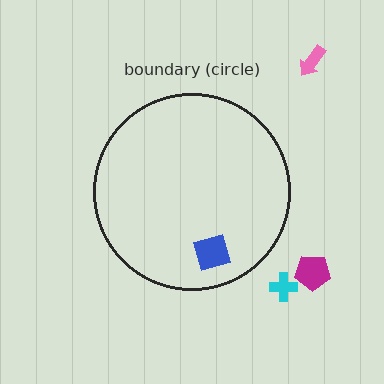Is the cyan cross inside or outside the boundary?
Outside.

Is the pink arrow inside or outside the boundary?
Outside.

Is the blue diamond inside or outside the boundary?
Inside.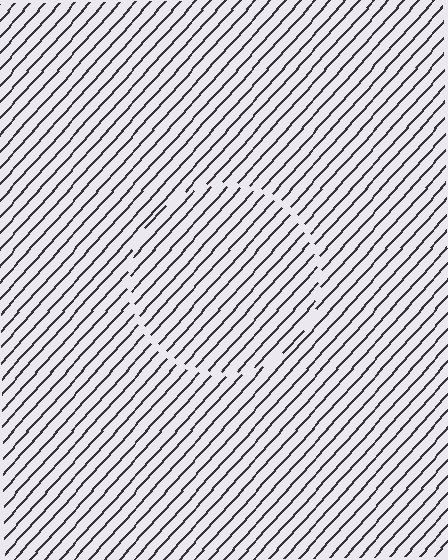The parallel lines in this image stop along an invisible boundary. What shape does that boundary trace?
An illusory circle. The interior of the shape contains the same grating, shifted by half a period — the contour is defined by the phase discontinuity where line-ends from the inner and outer gratings abut.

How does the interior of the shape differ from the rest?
The interior of the shape contains the same grating, shifted by half a period — the contour is defined by the phase discontinuity where line-ends from the inner and outer gratings abut.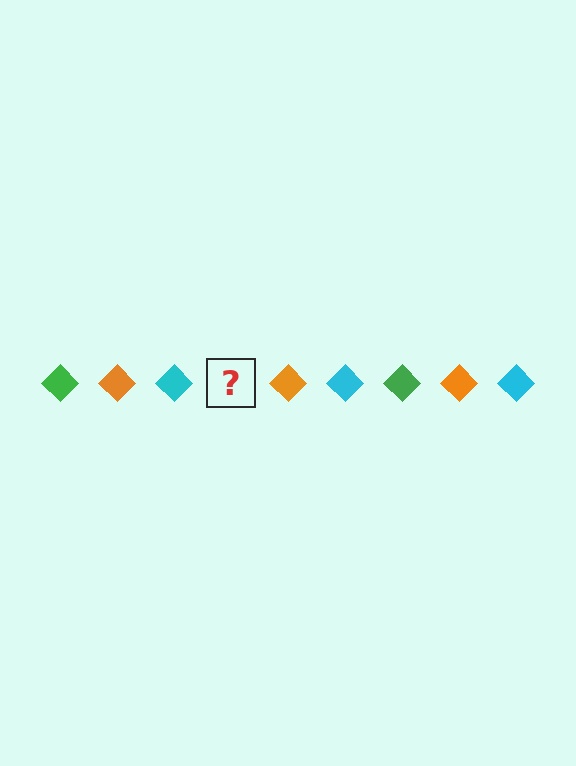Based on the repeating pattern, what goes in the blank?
The blank should be a green diamond.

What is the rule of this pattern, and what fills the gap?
The rule is that the pattern cycles through green, orange, cyan diamonds. The gap should be filled with a green diamond.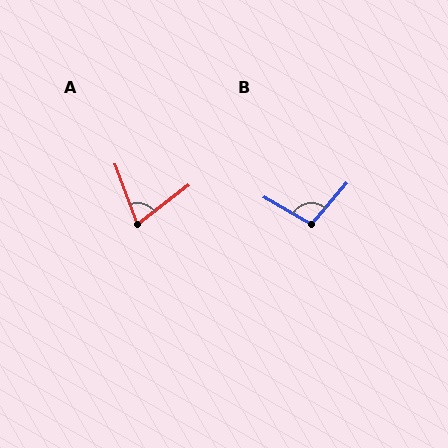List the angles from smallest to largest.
A (73°), B (101°).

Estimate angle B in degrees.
Approximately 101 degrees.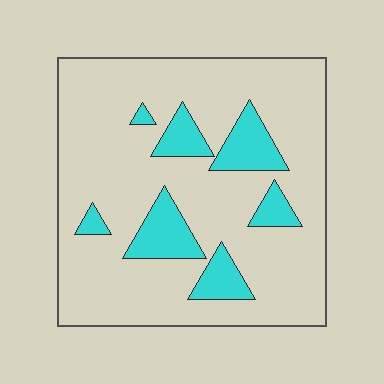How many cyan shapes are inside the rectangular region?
7.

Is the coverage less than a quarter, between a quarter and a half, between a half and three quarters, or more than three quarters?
Less than a quarter.